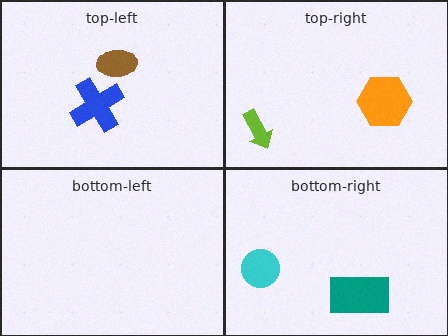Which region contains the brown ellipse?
The top-left region.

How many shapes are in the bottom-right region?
2.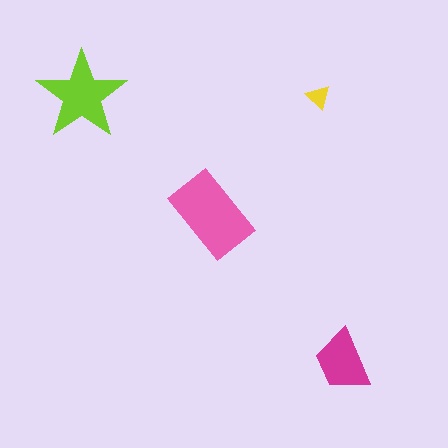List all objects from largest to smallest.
The pink rectangle, the lime star, the magenta trapezoid, the yellow triangle.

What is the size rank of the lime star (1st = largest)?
2nd.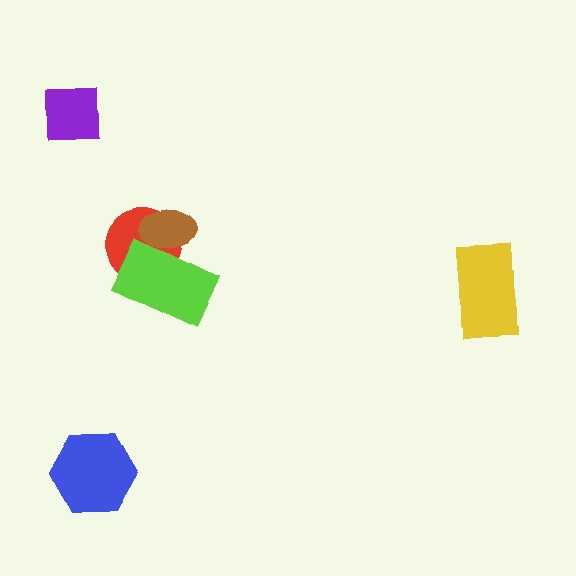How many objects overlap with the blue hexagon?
0 objects overlap with the blue hexagon.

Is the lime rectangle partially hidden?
Yes, it is partially covered by another shape.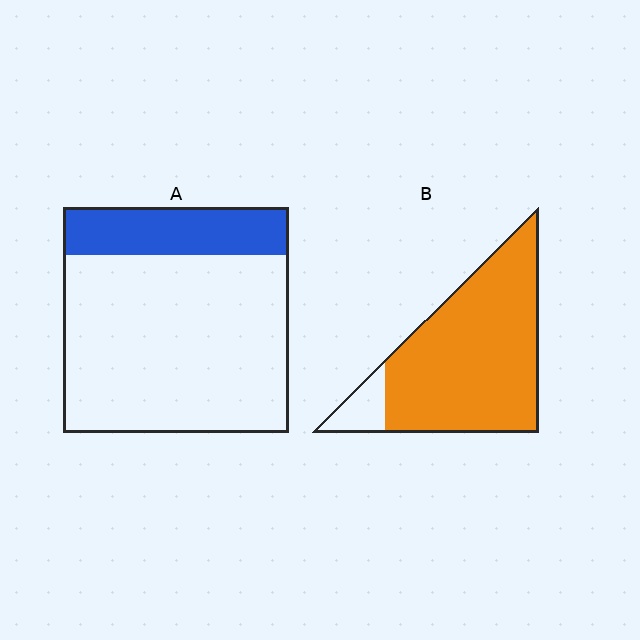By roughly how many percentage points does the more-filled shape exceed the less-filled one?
By roughly 70 percentage points (B over A).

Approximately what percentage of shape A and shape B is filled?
A is approximately 20% and B is approximately 90%.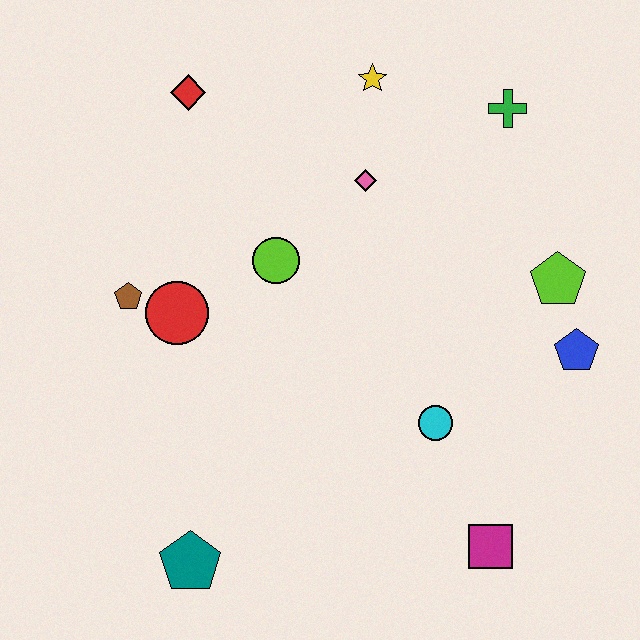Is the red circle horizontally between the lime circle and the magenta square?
No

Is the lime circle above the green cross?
No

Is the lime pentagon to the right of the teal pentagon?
Yes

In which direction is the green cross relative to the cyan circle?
The green cross is above the cyan circle.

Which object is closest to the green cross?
The yellow star is closest to the green cross.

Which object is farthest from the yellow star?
The teal pentagon is farthest from the yellow star.